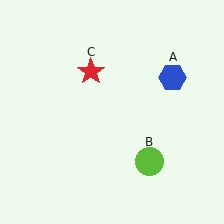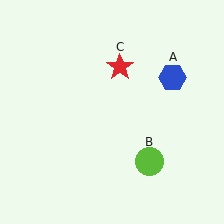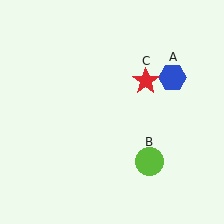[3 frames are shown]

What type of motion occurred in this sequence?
The red star (object C) rotated clockwise around the center of the scene.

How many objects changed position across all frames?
1 object changed position: red star (object C).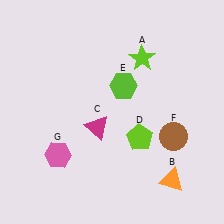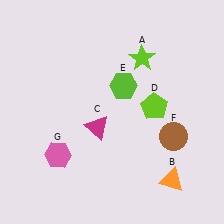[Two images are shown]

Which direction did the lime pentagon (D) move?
The lime pentagon (D) moved up.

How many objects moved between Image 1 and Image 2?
1 object moved between the two images.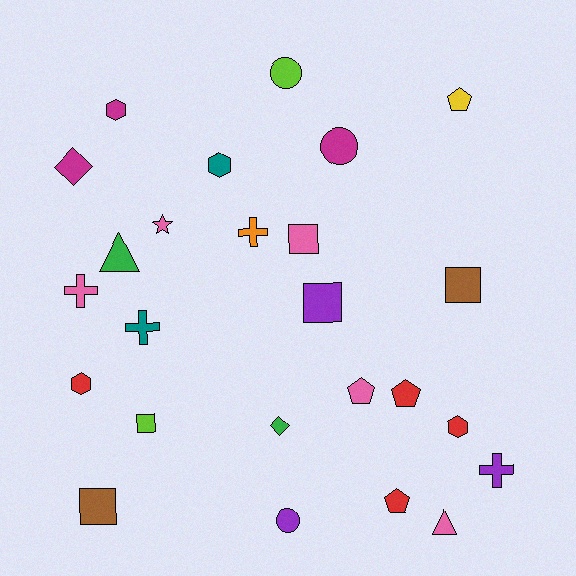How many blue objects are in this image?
There are no blue objects.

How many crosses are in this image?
There are 4 crosses.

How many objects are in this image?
There are 25 objects.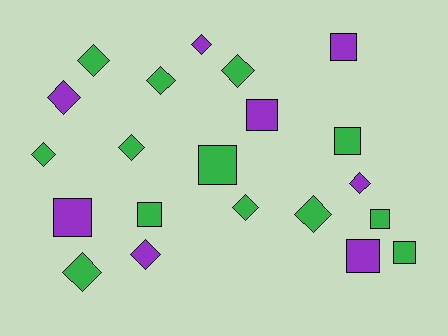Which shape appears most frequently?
Diamond, with 12 objects.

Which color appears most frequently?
Green, with 13 objects.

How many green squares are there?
There are 5 green squares.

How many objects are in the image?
There are 21 objects.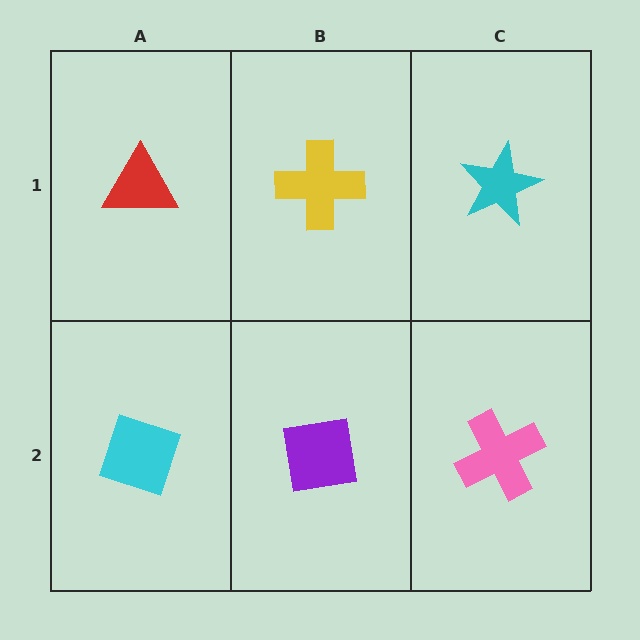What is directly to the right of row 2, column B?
A pink cross.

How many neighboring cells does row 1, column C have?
2.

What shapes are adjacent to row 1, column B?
A purple square (row 2, column B), a red triangle (row 1, column A), a cyan star (row 1, column C).